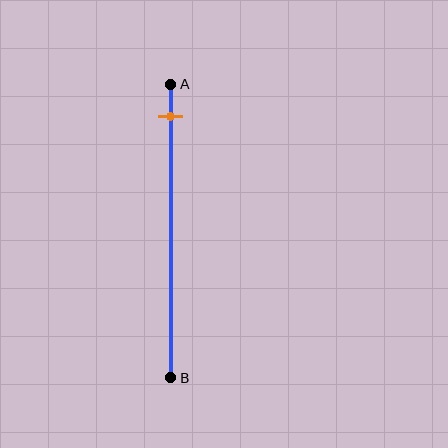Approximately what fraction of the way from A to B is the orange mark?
The orange mark is approximately 10% of the way from A to B.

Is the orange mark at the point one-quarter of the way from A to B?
No, the mark is at about 10% from A, not at the 25% one-quarter point.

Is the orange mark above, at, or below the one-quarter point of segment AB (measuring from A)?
The orange mark is above the one-quarter point of segment AB.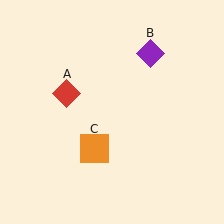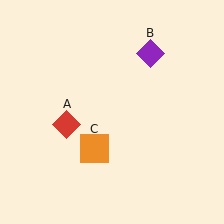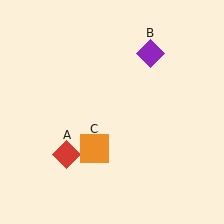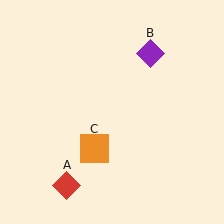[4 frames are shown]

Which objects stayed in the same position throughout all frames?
Purple diamond (object B) and orange square (object C) remained stationary.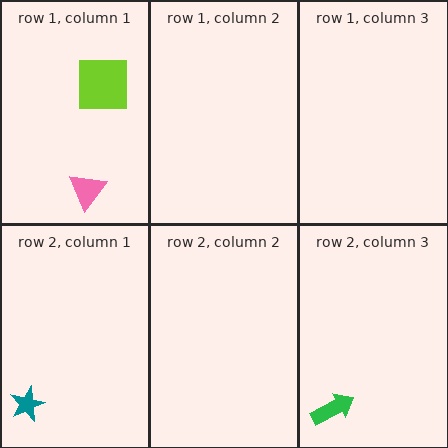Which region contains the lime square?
The row 1, column 1 region.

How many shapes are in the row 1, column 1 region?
2.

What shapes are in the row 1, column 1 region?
The lime square, the pink triangle.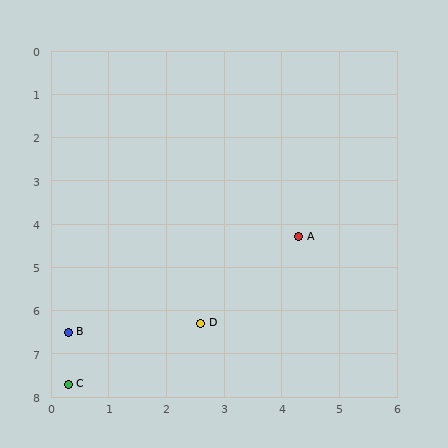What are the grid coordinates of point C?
Point C is at approximately (0.3, 7.7).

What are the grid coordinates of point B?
Point B is at approximately (0.3, 6.5).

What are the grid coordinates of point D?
Point D is at approximately (2.6, 6.3).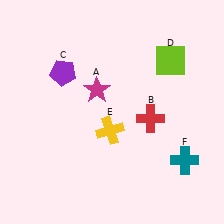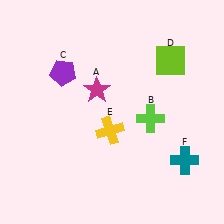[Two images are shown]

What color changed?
The cross (B) changed from red in Image 1 to lime in Image 2.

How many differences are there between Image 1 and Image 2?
There is 1 difference between the two images.